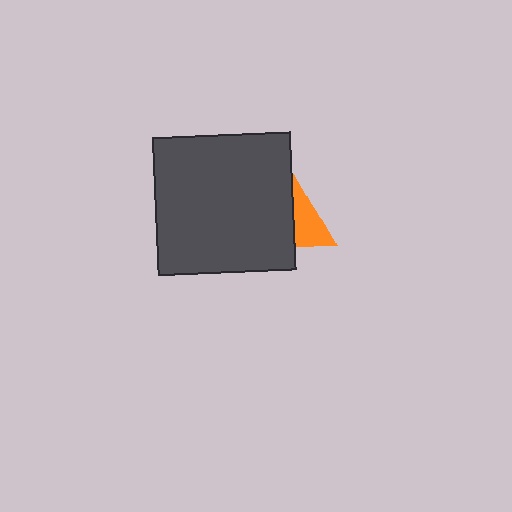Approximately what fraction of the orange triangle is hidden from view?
Roughly 63% of the orange triangle is hidden behind the dark gray rectangle.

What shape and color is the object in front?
The object in front is a dark gray rectangle.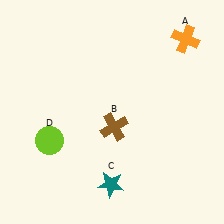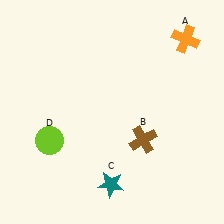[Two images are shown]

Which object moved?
The brown cross (B) moved right.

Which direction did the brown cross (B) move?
The brown cross (B) moved right.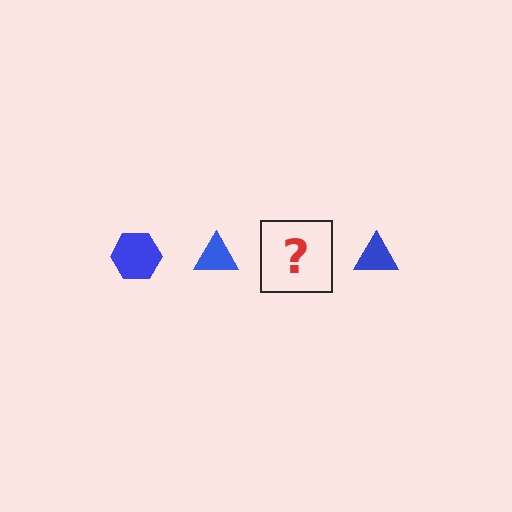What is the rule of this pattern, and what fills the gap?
The rule is that the pattern cycles through hexagon, triangle shapes in blue. The gap should be filled with a blue hexagon.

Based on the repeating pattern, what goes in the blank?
The blank should be a blue hexagon.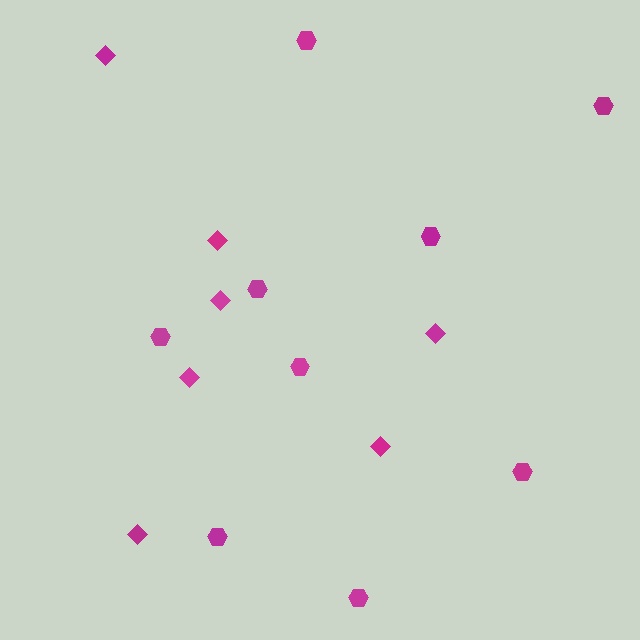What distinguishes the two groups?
There are 2 groups: one group of diamonds (7) and one group of hexagons (9).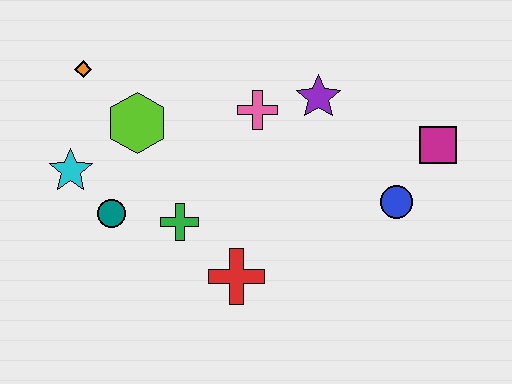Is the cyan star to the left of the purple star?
Yes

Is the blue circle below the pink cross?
Yes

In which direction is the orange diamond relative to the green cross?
The orange diamond is above the green cross.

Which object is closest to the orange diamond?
The lime hexagon is closest to the orange diamond.